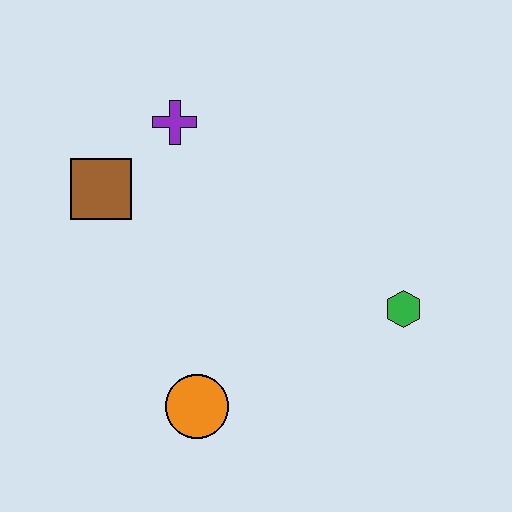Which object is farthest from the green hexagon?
The brown square is farthest from the green hexagon.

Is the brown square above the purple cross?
No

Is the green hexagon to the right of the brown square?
Yes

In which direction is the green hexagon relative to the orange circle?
The green hexagon is to the right of the orange circle.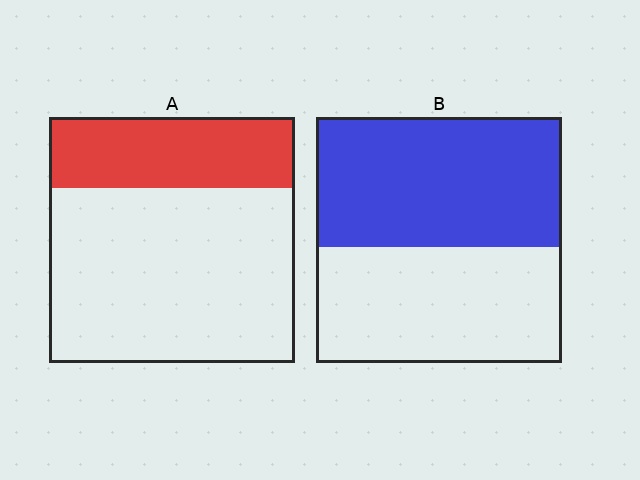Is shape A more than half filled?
No.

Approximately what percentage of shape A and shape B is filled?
A is approximately 30% and B is approximately 55%.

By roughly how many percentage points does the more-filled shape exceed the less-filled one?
By roughly 25 percentage points (B over A).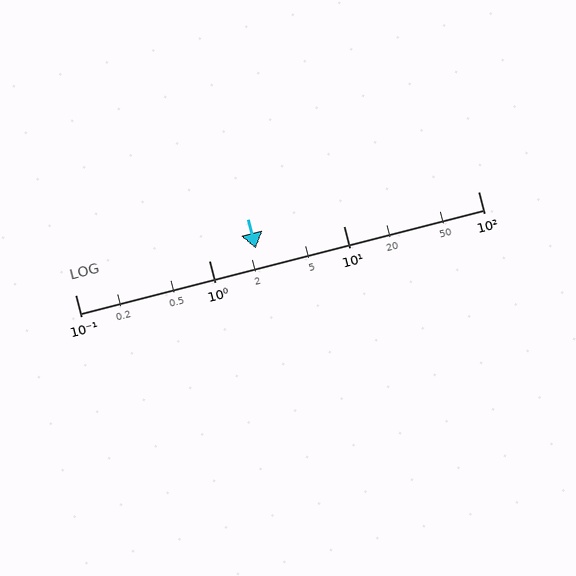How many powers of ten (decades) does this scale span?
The scale spans 3 decades, from 0.1 to 100.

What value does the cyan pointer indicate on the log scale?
The pointer indicates approximately 2.2.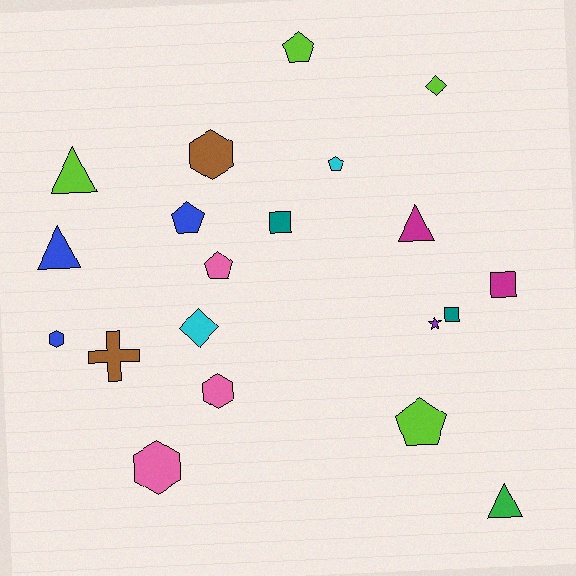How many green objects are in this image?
There is 1 green object.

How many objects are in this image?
There are 20 objects.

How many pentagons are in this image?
There are 5 pentagons.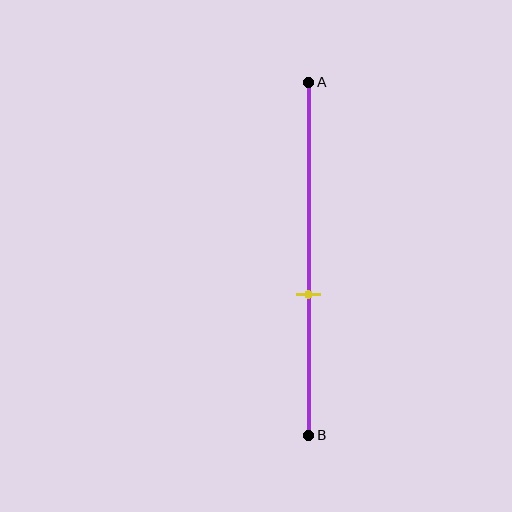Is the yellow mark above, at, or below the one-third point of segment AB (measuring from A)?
The yellow mark is below the one-third point of segment AB.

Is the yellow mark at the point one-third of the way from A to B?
No, the mark is at about 60% from A, not at the 33% one-third point.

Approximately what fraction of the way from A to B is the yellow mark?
The yellow mark is approximately 60% of the way from A to B.